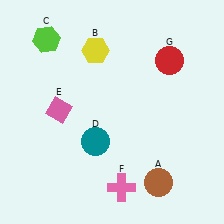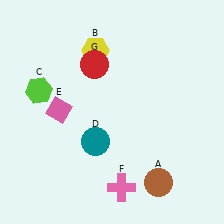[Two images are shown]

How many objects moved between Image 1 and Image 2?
2 objects moved between the two images.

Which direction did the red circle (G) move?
The red circle (G) moved left.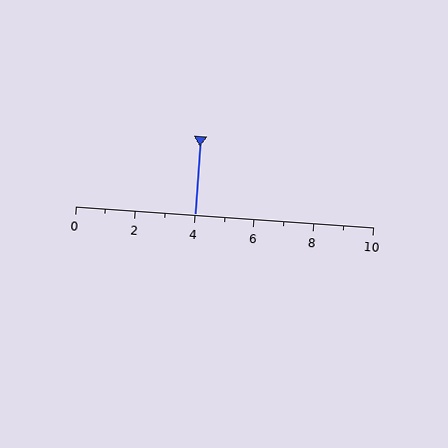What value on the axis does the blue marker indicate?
The marker indicates approximately 4.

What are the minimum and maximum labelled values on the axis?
The axis runs from 0 to 10.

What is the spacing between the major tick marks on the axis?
The major ticks are spaced 2 apart.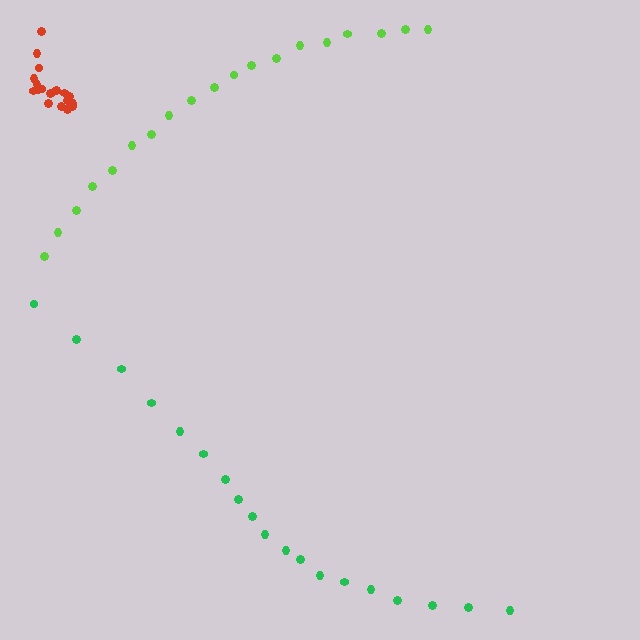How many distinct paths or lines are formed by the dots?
There are 3 distinct paths.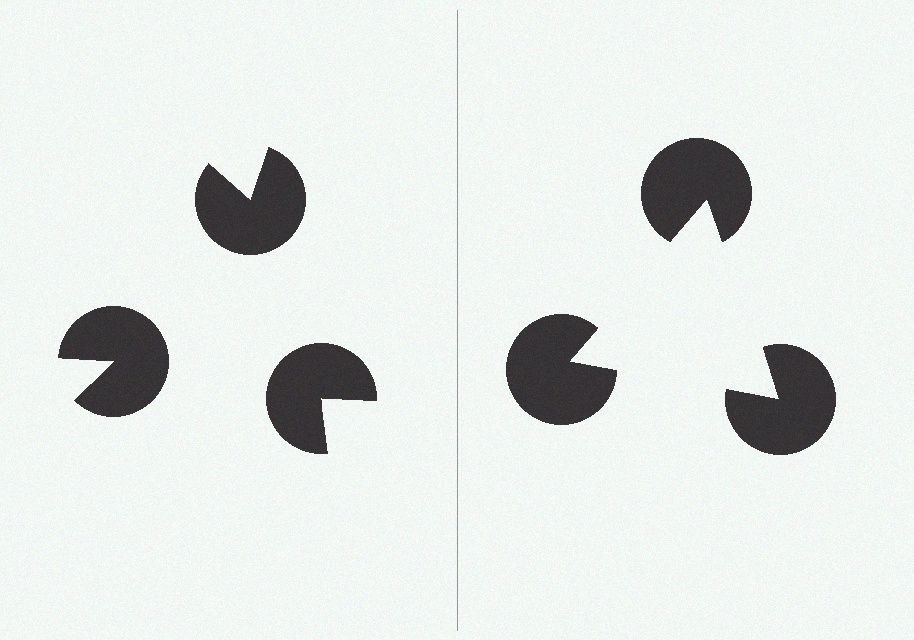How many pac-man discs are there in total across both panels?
6 — 3 on each side.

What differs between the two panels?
The pac-man discs are positioned identically on both sides; only the wedge orientations differ. On the right they align to a triangle; on the left they are misaligned.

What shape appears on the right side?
An illusory triangle.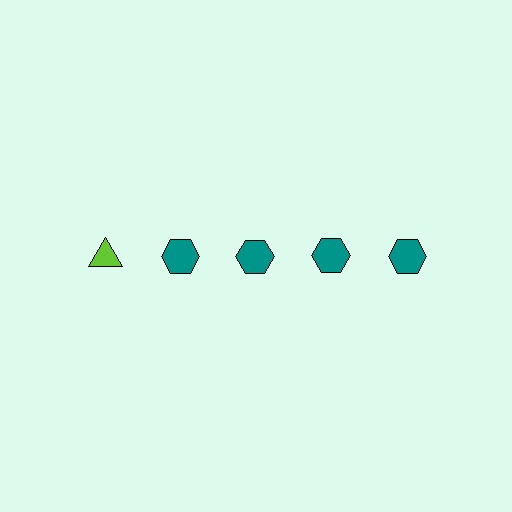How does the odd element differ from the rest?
It differs in both color (lime instead of teal) and shape (triangle instead of hexagon).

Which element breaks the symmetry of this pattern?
The lime triangle in the top row, leftmost column breaks the symmetry. All other shapes are teal hexagons.